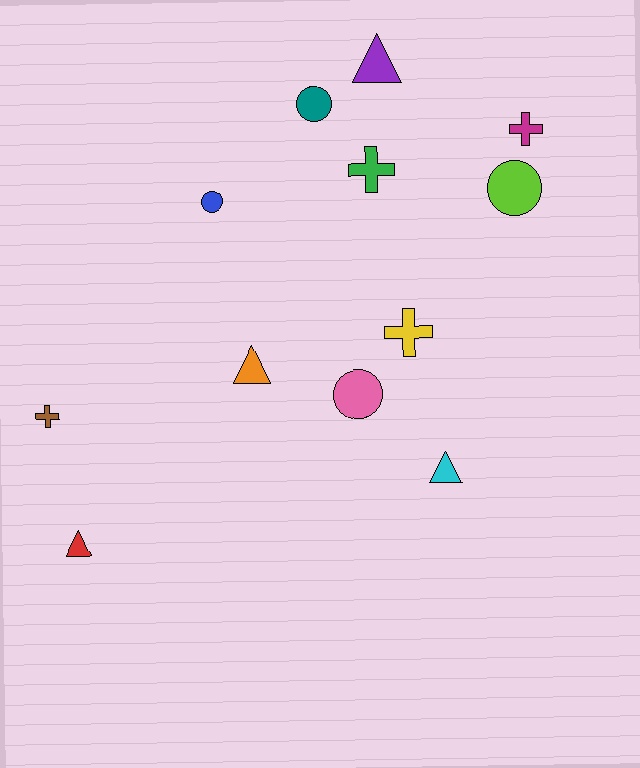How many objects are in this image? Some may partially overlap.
There are 12 objects.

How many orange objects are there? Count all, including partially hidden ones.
There is 1 orange object.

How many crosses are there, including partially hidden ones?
There are 4 crosses.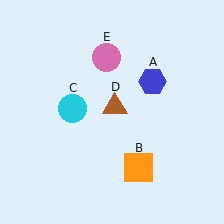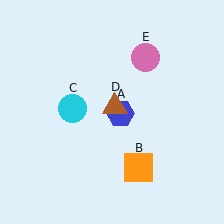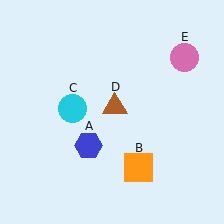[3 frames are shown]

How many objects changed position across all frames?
2 objects changed position: blue hexagon (object A), pink circle (object E).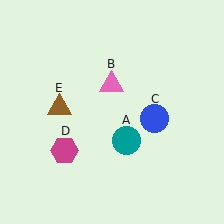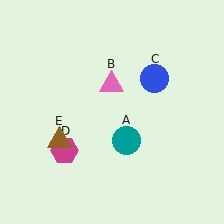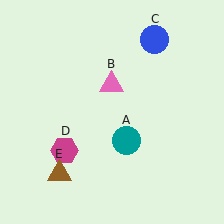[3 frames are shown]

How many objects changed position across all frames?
2 objects changed position: blue circle (object C), brown triangle (object E).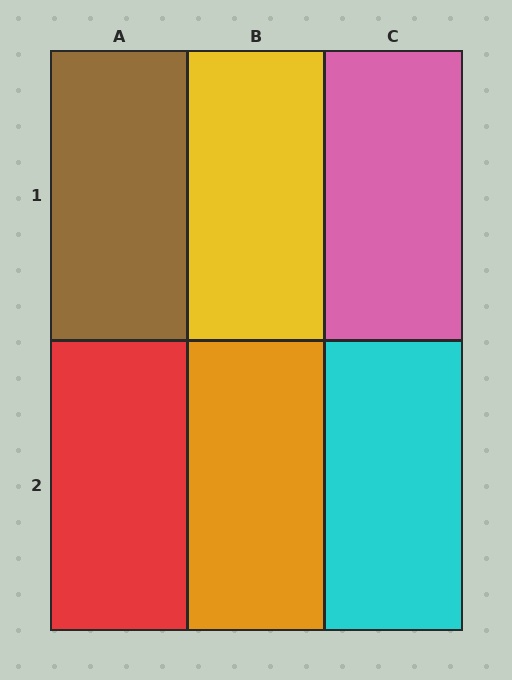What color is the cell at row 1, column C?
Pink.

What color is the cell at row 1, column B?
Yellow.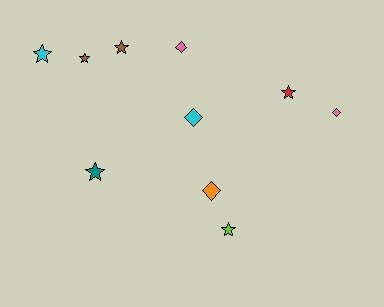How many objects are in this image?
There are 10 objects.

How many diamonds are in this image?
There are 4 diamonds.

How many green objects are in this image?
There are no green objects.